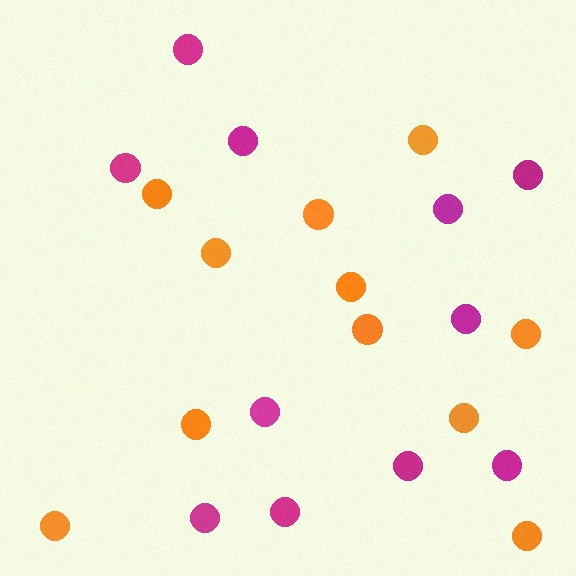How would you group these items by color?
There are 2 groups: one group of magenta circles (11) and one group of orange circles (11).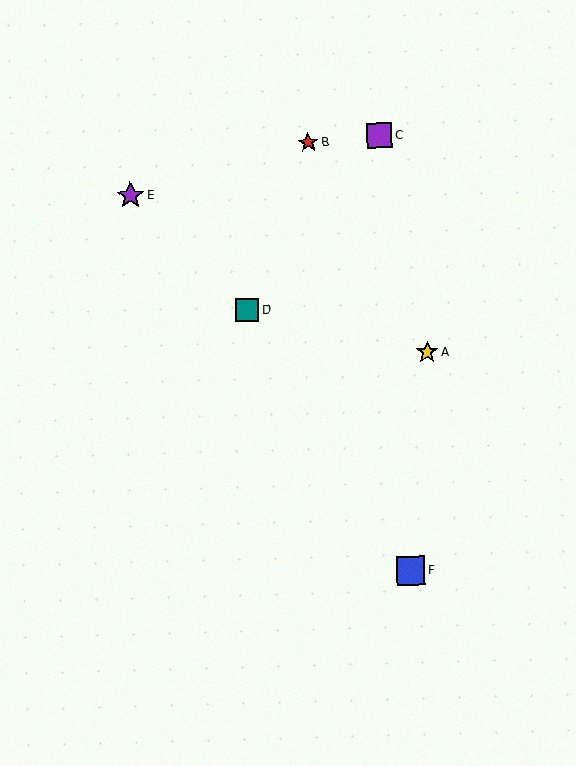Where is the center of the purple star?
The center of the purple star is at (130, 196).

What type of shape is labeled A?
Shape A is a yellow star.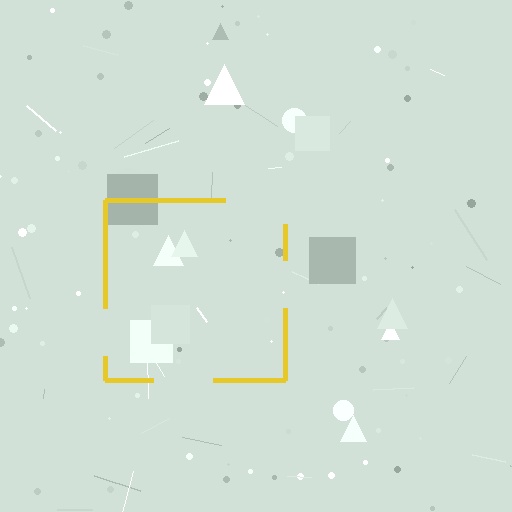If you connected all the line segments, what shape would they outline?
They would outline a square.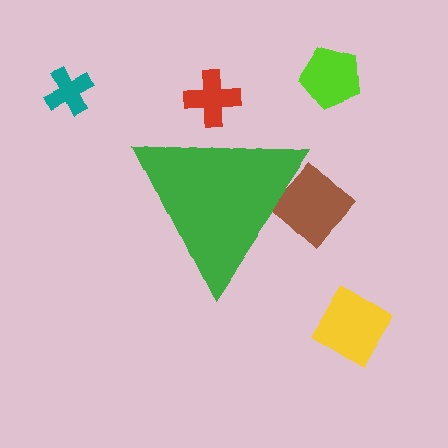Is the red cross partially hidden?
Yes, the red cross is partially hidden behind the green triangle.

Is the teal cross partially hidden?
No, the teal cross is fully visible.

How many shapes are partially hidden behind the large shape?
2 shapes are partially hidden.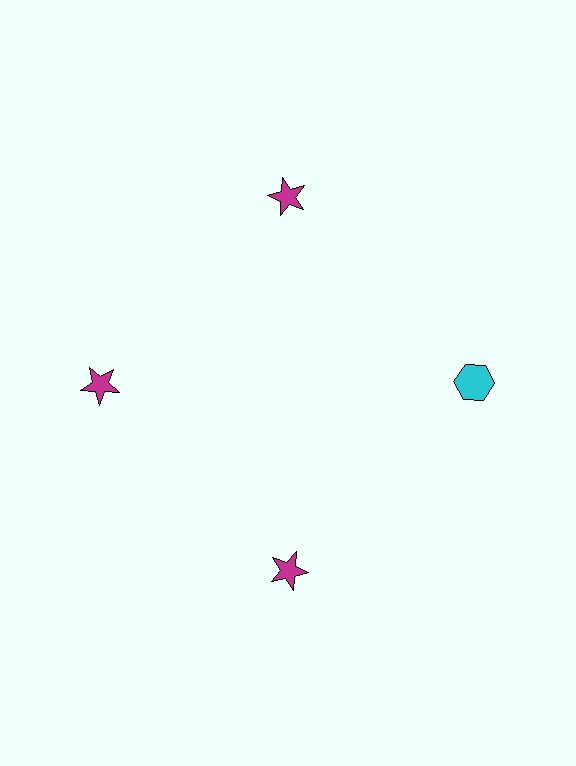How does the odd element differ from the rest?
It differs in both color (cyan instead of magenta) and shape (hexagon instead of star).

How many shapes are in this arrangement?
There are 4 shapes arranged in a ring pattern.